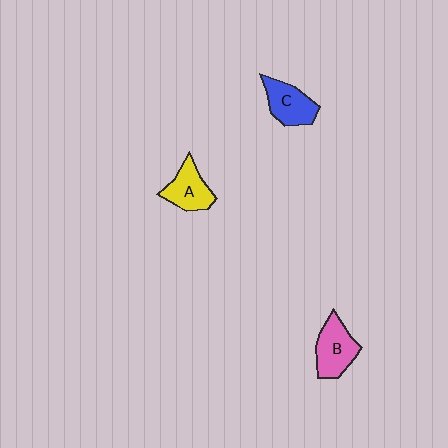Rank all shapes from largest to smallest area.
From largest to smallest: B (pink), C (blue), A (yellow).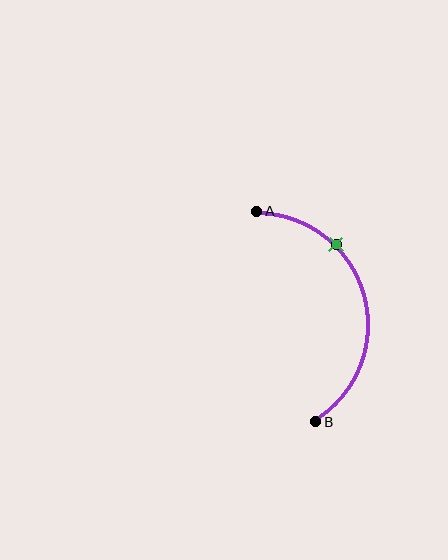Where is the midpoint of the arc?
The arc midpoint is the point on the curve farthest from the straight line joining A and B. It sits to the right of that line.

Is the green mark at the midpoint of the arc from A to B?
No. The green mark lies on the arc but is closer to endpoint A. The arc midpoint would be at the point on the curve equidistant along the arc from both A and B.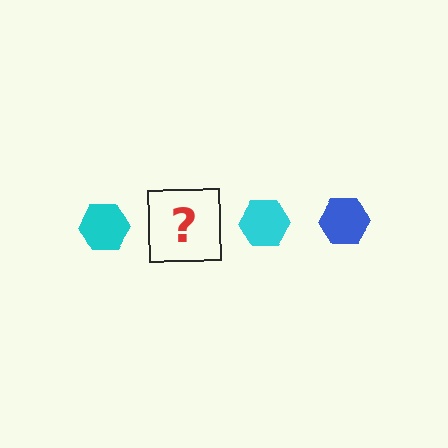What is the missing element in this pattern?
The missing element is a blue hexagon.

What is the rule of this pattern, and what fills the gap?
The rule is that the pattern cycles through cyan, blue hexagons. The gap should be filled with a blue hexagon.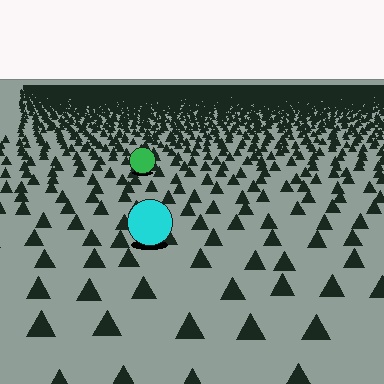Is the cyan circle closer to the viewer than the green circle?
Yes. The cyan circle is closer — you can tell from the texture gradient: the ground texture is coarser near it.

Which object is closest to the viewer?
The cyan circle is closest. The texture marks near it are larger and more spread out.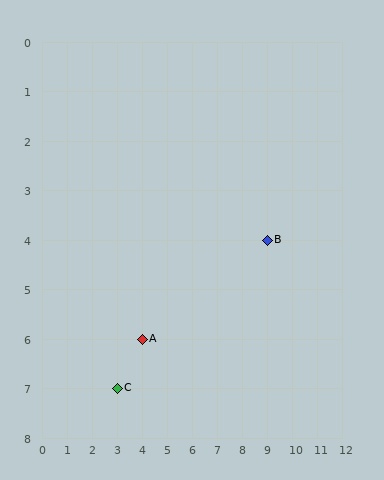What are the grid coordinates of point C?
Point C is at grid coordinates (3, 7).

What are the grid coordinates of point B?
Point B is at grid coordinates (9, 4).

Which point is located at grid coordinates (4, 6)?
Point A is at (4, 6).